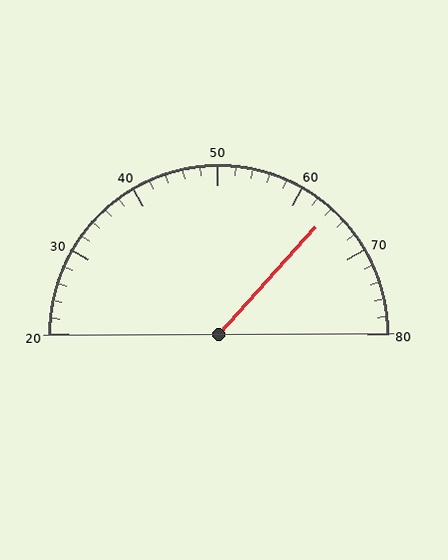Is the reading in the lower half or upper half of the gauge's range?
The reading is in the upper half of the range (20 to 80).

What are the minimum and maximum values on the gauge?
The gauge ranges from 20 to 80.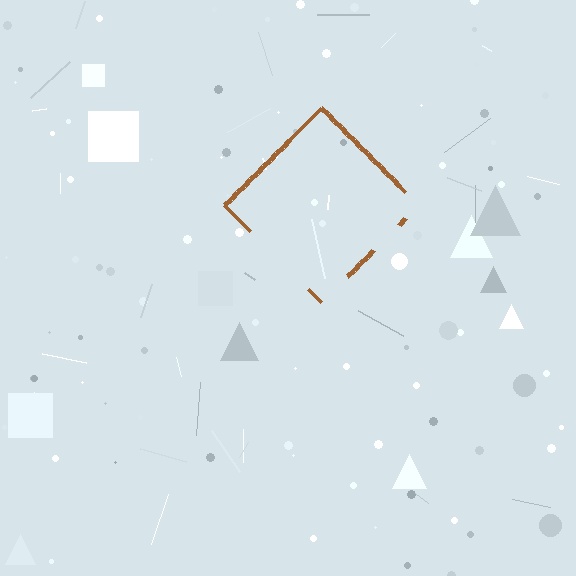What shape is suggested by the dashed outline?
The dashed outline suggests a diamond.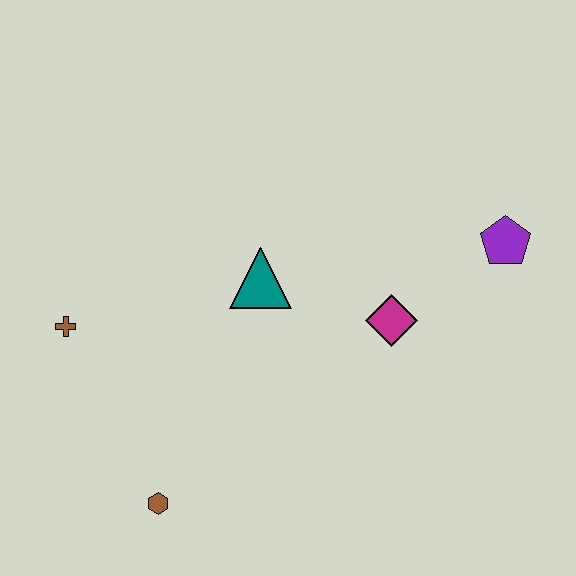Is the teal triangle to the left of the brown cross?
No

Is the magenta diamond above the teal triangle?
No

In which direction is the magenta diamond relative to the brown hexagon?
The magenta diamond is to the right of the brown hexagon.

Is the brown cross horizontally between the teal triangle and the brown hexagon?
No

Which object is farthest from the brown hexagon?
The purple pentagon is farthest from the brown hexagon.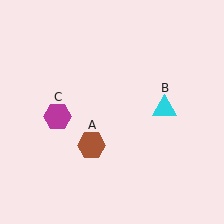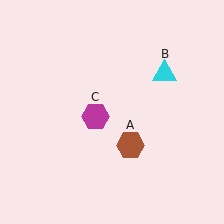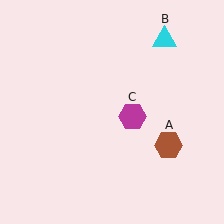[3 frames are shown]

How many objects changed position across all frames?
3 objects changed position: brown hexagon (object A), cyan triangle (object B), magenta hexagon (object C).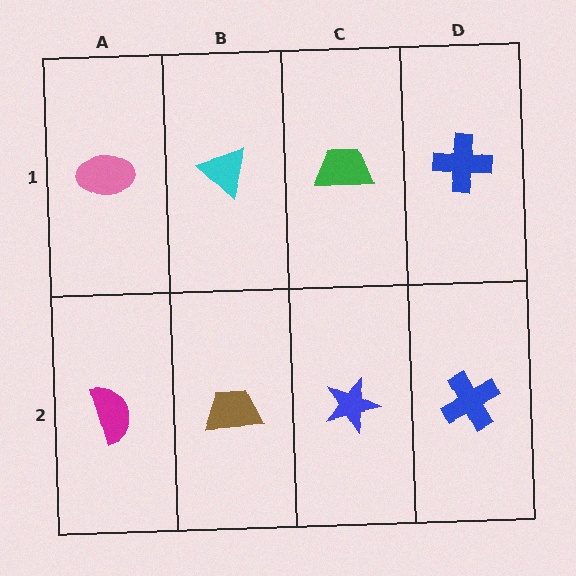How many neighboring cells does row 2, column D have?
2.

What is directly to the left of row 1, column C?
A cyan triangle.